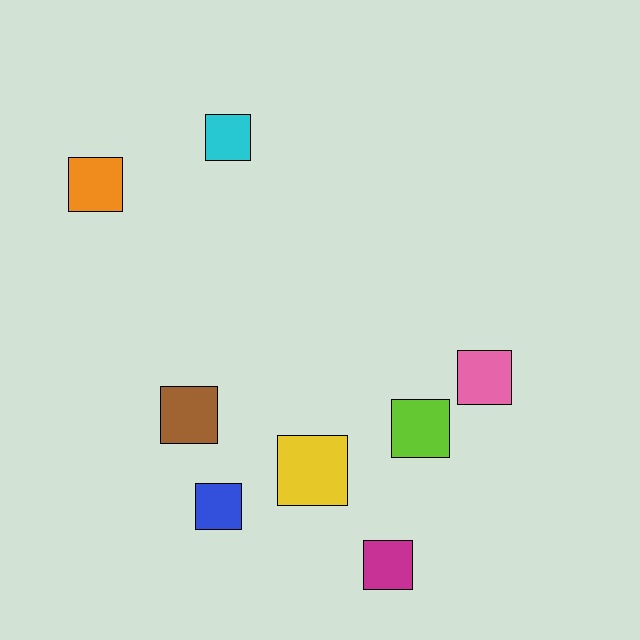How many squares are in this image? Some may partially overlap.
There are 8 squares.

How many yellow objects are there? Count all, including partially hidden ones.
There is 1 yellow object.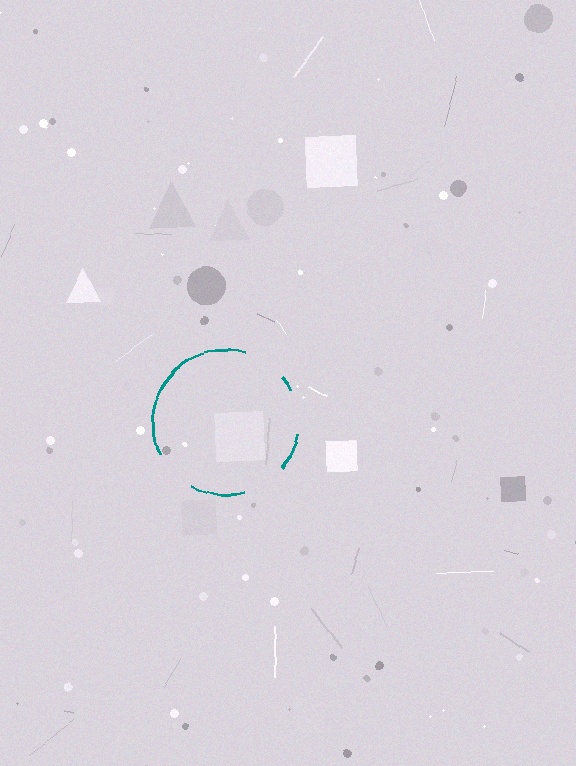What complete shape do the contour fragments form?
The contour fragments form a circle.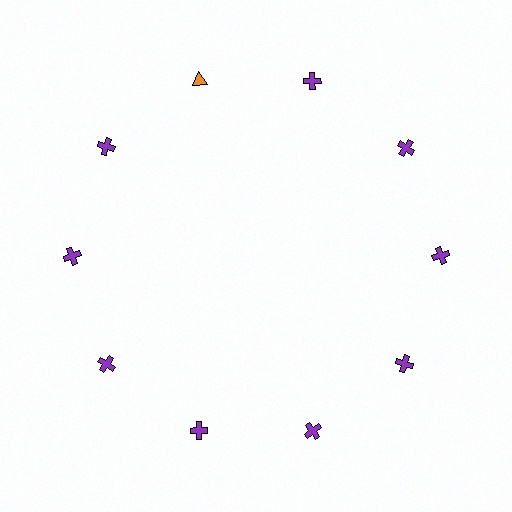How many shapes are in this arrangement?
There are 10 shapes arranged in a ring pattern.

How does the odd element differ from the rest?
It differs in both color (orange instead of purple) and shape (triangle instead of cross).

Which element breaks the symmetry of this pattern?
The orange triangle at roughly the 11 o'clock position breaks the symmetry. All other shapes are purple crosses.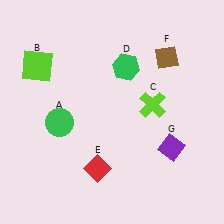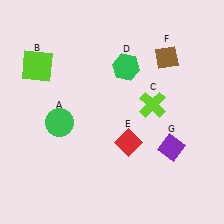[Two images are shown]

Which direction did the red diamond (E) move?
The red diamond (E) moved right.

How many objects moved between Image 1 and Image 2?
1 object moved between the two images.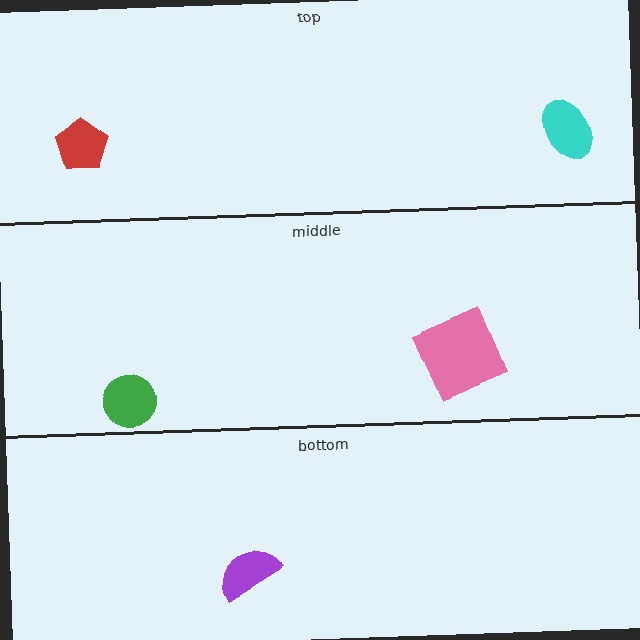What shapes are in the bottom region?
The purple semicircle.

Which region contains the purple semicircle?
The bottom region.